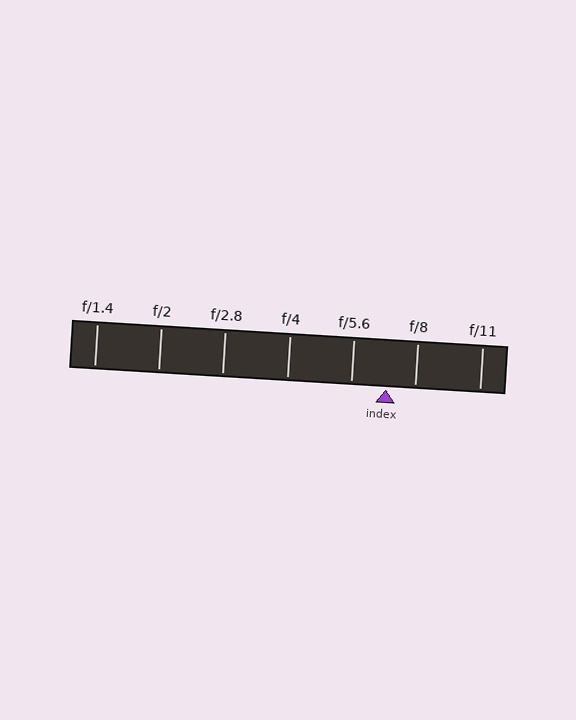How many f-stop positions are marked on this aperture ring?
There are 7 f-stop positions marked.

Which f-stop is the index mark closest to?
The index mark is closest to f/8.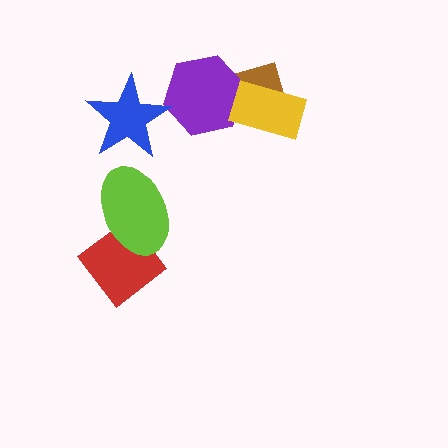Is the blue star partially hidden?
No, no other shape covers it.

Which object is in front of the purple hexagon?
The yellow rectangle is in front of the purple hexagon.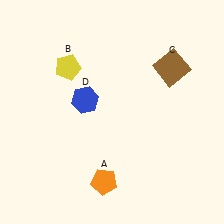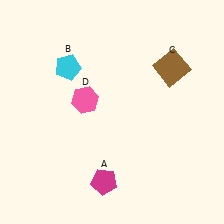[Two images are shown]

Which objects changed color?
A changed from orange to magenta. B changed from yellow to cyan. D changed from blue to pink.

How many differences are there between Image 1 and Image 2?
There are 3 differences between the two images.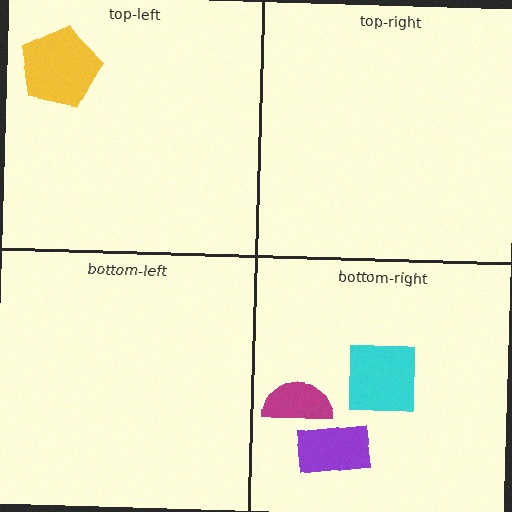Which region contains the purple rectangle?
The bottom-right region.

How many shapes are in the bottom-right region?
3.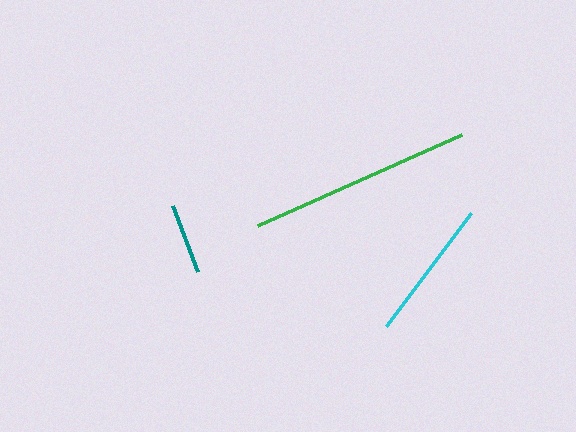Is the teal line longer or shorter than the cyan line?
The cyan line is longer than the teal line.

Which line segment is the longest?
The green line is the longest at approximately 224 pixels.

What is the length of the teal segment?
The teal segment is approximately 70 pixels long.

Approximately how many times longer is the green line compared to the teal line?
The green line is approximately 3.2 times the length of the teal line.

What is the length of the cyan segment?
The cyan segment is approximately 141 pixels long.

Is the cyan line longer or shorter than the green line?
The green line is longer than the cyan line.